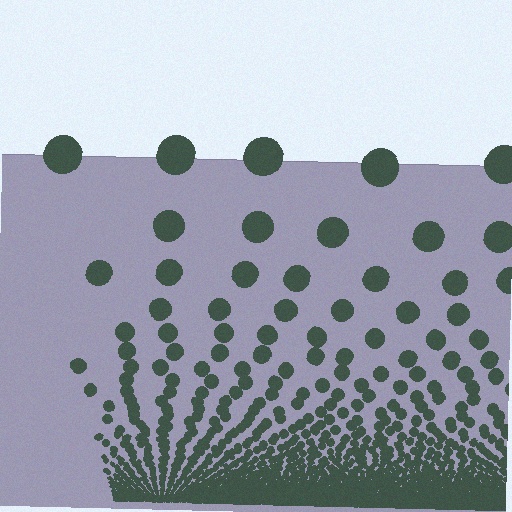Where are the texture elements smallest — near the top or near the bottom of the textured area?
Near the bottom.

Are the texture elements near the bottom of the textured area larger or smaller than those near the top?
Smaller. The gradient is inverted — elements near the bottom are smaller and denser.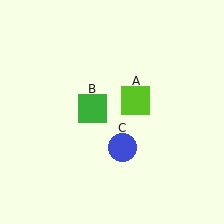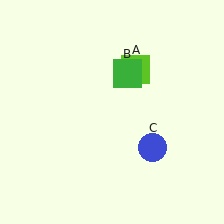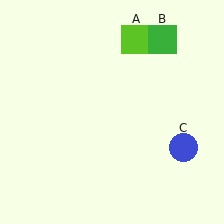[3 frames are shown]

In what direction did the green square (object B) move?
The green square (object B) moved up and to the right.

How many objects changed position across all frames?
3 objects changed position: lime square (object A), green square (object B), blue circle (object C).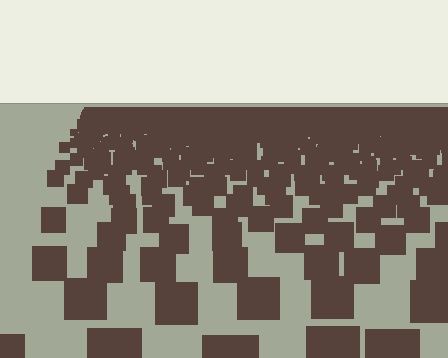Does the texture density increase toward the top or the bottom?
Density increases toward the top.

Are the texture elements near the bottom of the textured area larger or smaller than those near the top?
Larger. Near the bottom, elements are closer to the viewer and appear at a bigger on-screen size.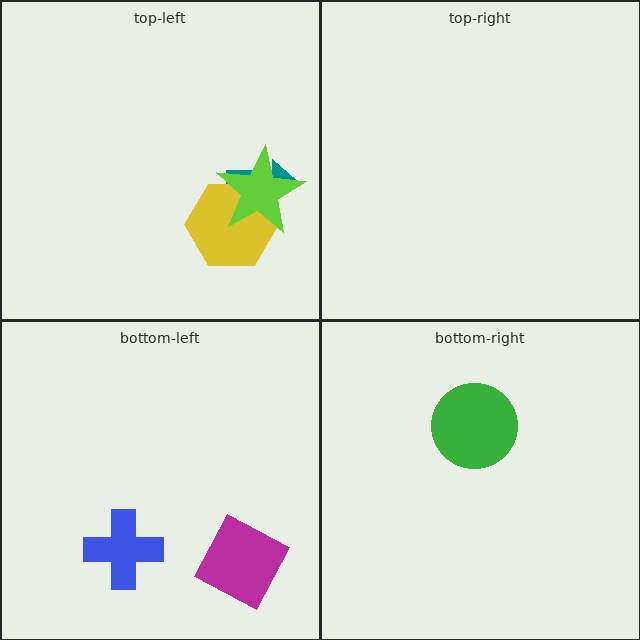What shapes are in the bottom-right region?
The green circle.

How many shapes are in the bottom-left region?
2.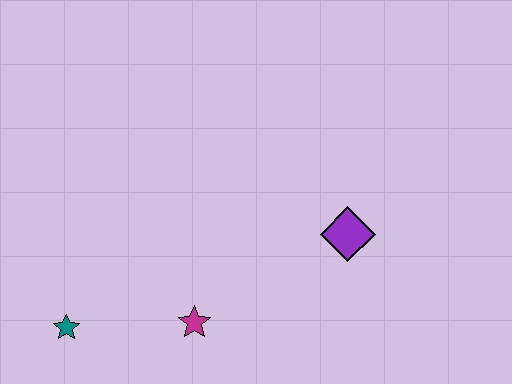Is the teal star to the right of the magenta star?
No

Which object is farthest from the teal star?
The purple diamond is farthest from the teal star.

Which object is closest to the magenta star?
The teal star is closest to the magenta star.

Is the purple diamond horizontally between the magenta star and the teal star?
No